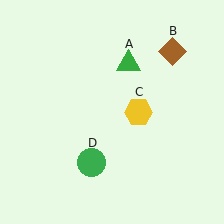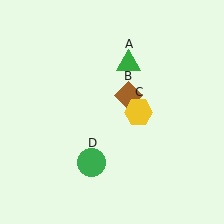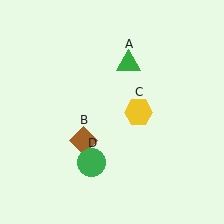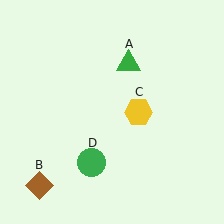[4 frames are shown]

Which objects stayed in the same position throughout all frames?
Green triangle (object A) and yellow hexagon (object C) and green circle (object D) remained stationary.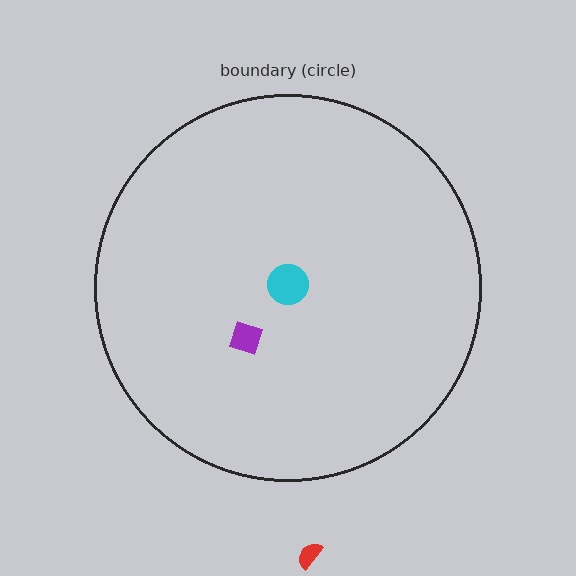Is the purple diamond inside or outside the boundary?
Inside.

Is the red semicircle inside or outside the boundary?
Outside.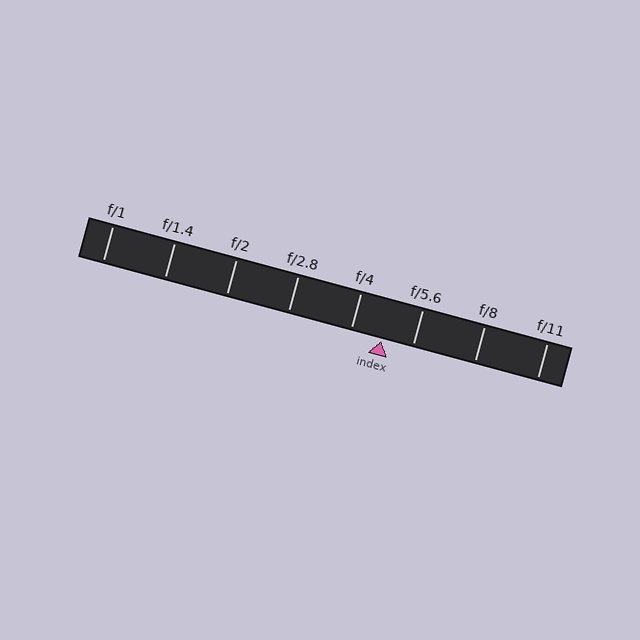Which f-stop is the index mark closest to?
The index mark is closest to f/4.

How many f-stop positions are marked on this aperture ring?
There are 8 f-stop positions marked.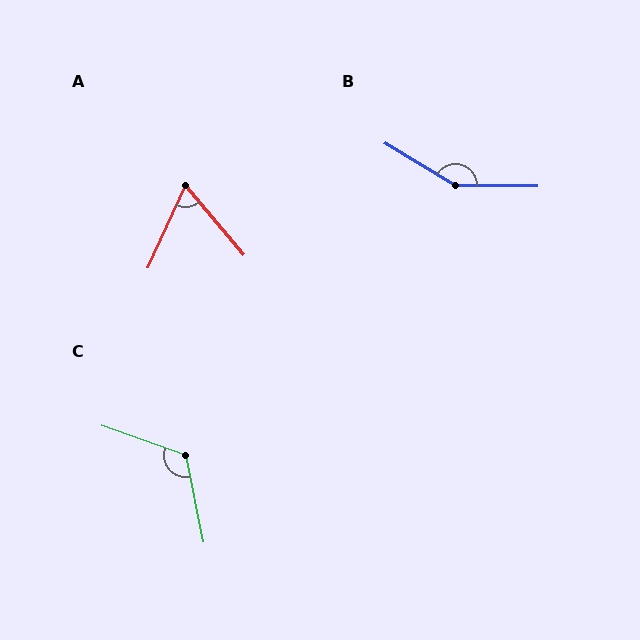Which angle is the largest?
B, at approximately 149 degrees.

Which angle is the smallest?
A, at approximately 64 degrees.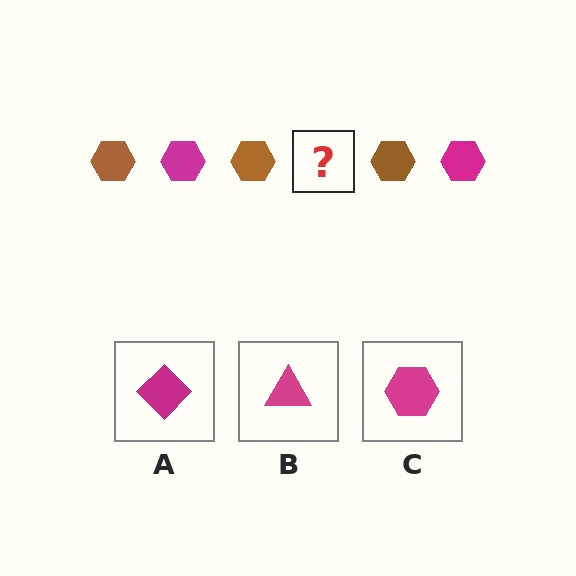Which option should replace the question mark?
Option C.